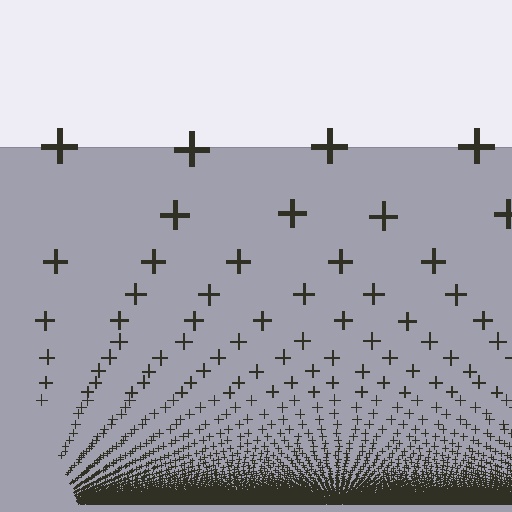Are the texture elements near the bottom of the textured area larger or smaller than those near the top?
Smaller. The gradient is inverted — elements near the bottom are smaller and denser.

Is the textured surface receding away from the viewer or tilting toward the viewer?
The surface appears to tilt toward the viewer. Texture elements get larger and sparser toward the top.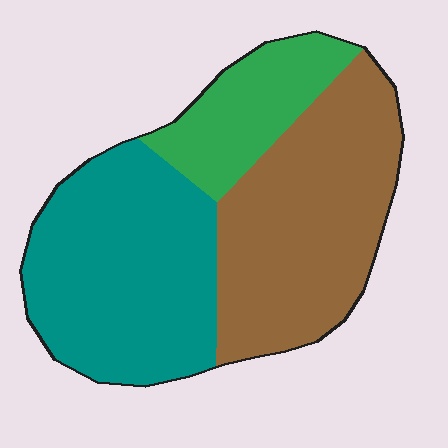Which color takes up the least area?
Green, at roughly 20%.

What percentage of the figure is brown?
Brown covers 41% of the figure.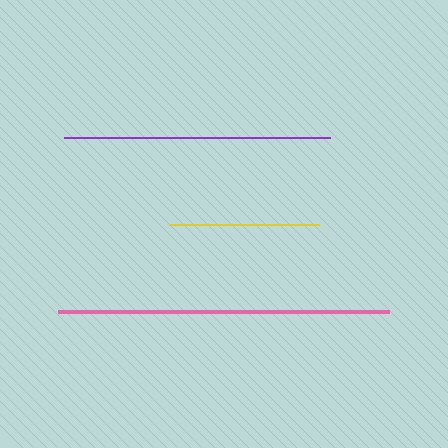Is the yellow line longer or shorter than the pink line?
The pink line is longer than the yellow line.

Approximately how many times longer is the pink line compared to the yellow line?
The pink line is approximately 2.2 times the length of the yellow line.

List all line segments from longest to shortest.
From longest to shortest: pink, purple, yellow.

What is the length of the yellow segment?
The yellow segment is approximately 149 pixels long.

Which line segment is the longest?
The pink line is the longest at approximately 331 pixels.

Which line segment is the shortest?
The yellow line is the shortest at approximately 149 pixels.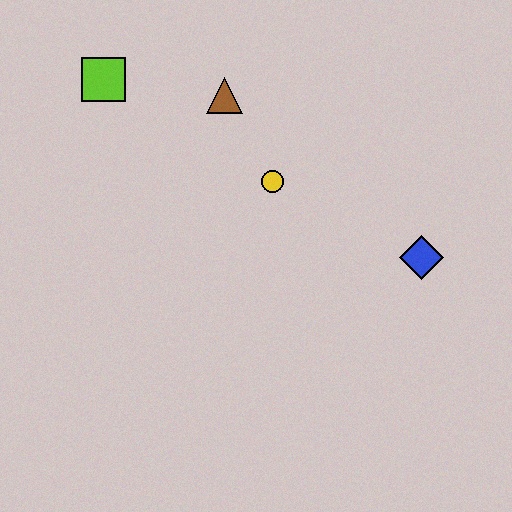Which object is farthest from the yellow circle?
The lime square is farthest from the yellow circle.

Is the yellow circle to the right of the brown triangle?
Yes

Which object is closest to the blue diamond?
The yellow circle is closest to the blue diamond.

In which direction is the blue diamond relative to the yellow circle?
The blue diamond is to the right of the yellow circle.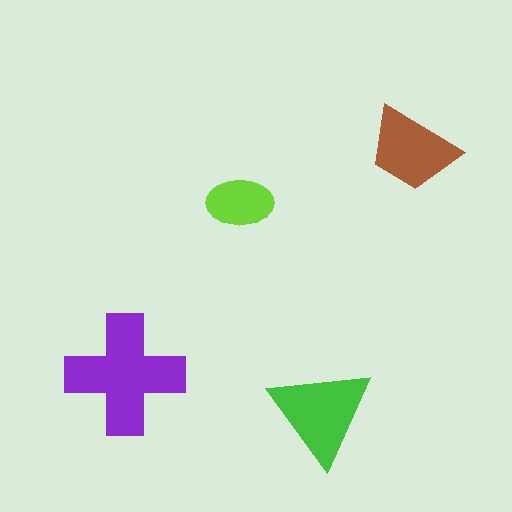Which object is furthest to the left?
The purple cross is leftmost.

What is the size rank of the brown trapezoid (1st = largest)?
3rd.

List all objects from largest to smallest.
The purple cross, the green triangle, the brown trapezoid, the lime ellipse.